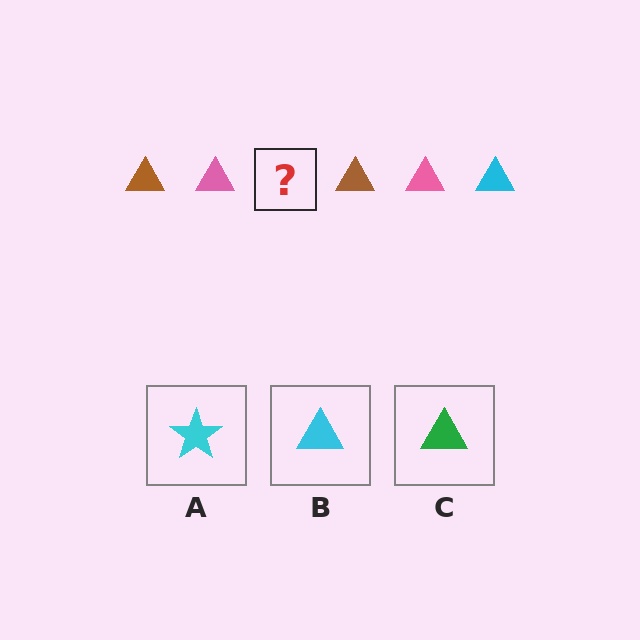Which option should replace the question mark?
Option B.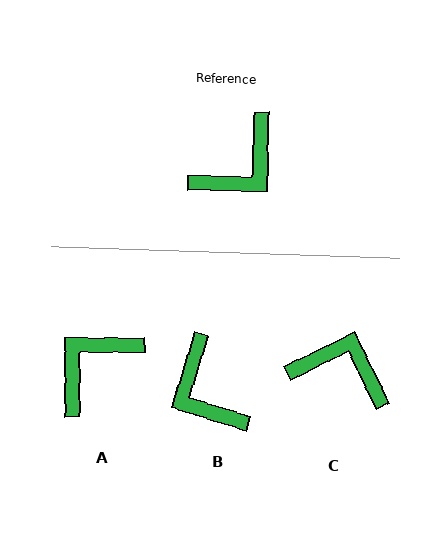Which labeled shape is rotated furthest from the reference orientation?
A, about 179 degrees away.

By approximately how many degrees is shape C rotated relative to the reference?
Approximately 118 degrees counter-clockwise.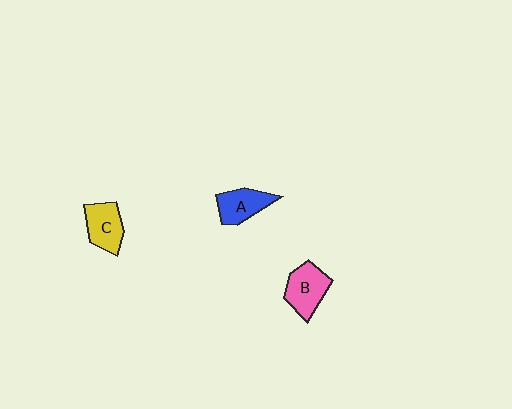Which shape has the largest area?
Shape B (pink).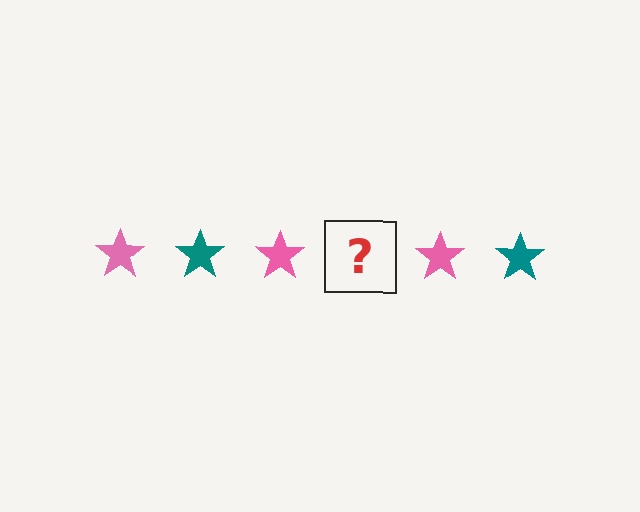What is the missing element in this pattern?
The missing element is a teal star.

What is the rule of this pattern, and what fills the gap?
The rule is that the pattern cycles through pink, teal stars. The gap should be filled with a teal star.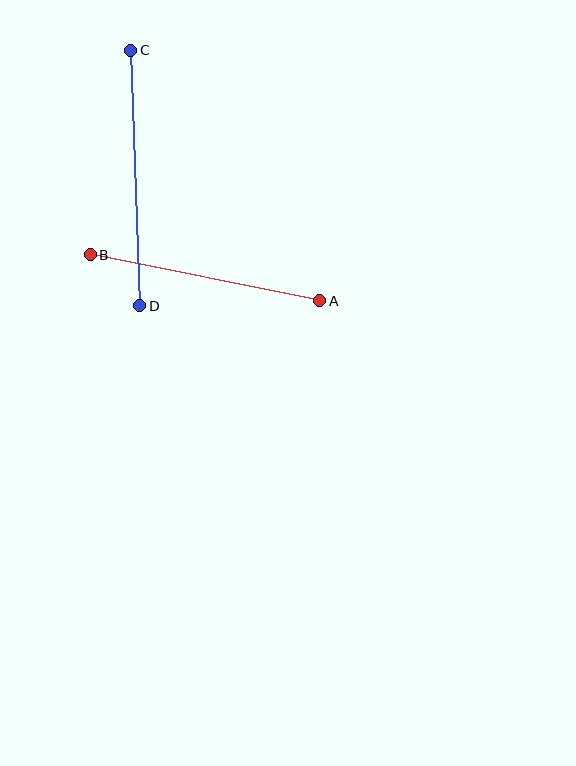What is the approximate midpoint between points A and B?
The midpoint is at approximately (205, 278) pixels.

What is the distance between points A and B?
The distance is approximately 234 pixels.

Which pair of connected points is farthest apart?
Points C and D are farthest apart.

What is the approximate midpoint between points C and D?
The midpoint is at approximately (135, 178) pixels.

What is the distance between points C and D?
The distance is approximately 256 pixels.